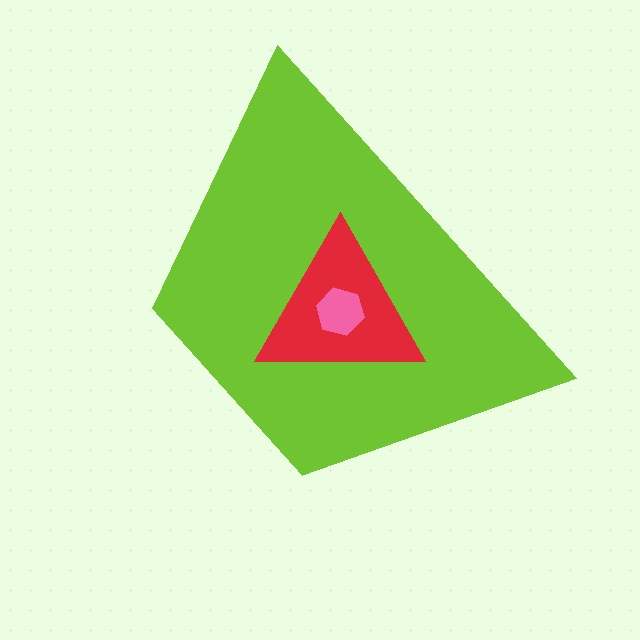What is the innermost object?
The pink hexagon.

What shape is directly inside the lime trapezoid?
The red triangle.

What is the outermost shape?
The lime trapezoid.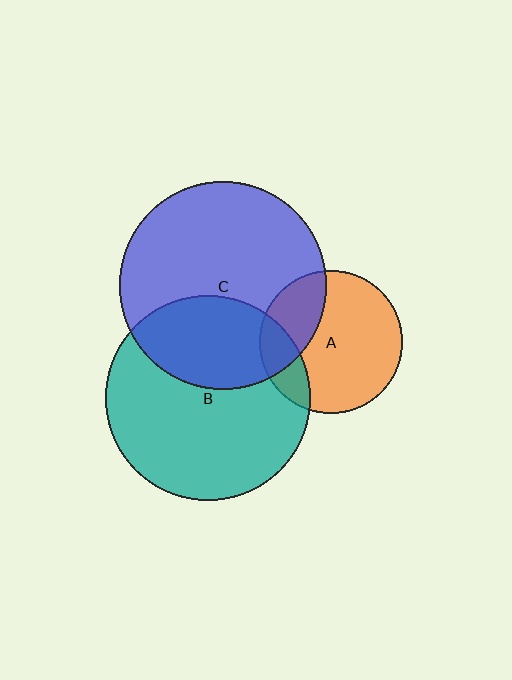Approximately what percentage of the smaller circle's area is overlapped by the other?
Approximately 15%.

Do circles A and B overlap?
Yes.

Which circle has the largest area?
Circle C (blue).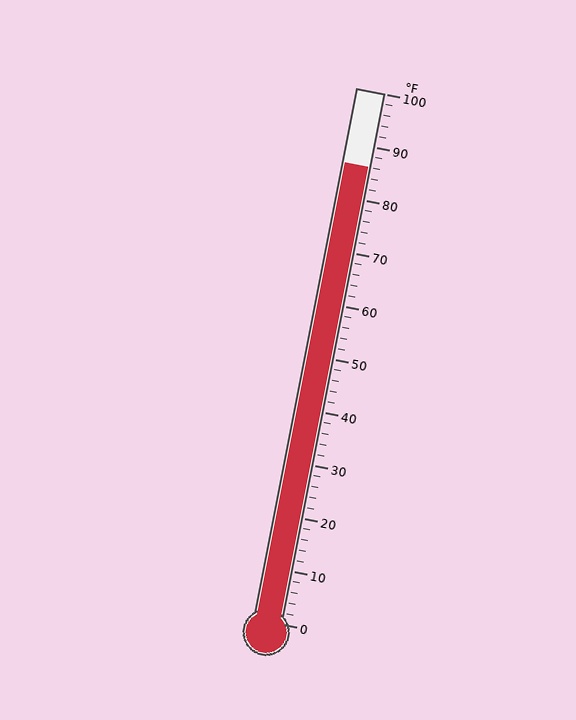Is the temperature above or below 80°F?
The temperature is above 80°F.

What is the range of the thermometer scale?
The thermometer scale ranges from 0°F to 100°F.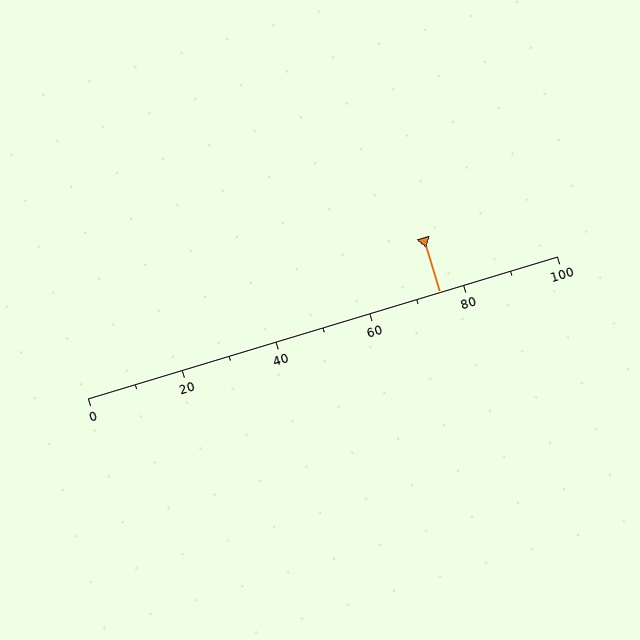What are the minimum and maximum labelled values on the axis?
The axis runs from 0 to 100.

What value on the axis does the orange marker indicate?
The marker indicates approximately 75.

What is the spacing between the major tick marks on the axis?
The major ticks are spaced 20 apart.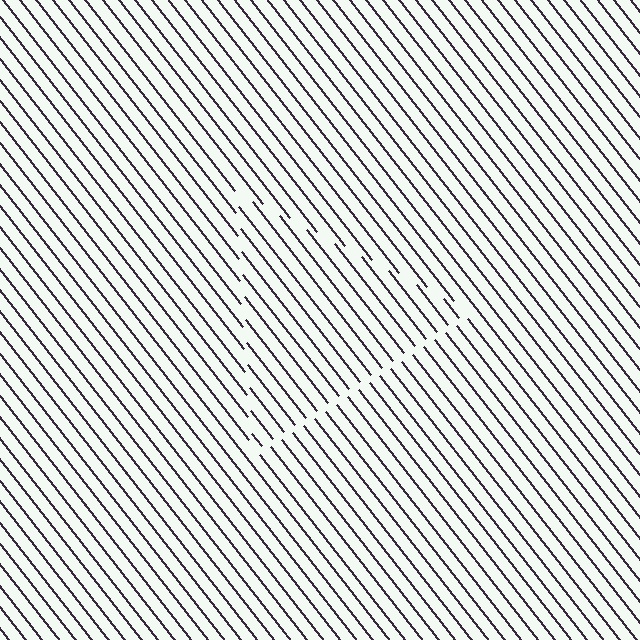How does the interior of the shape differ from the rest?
The interior of the shape contains the same grating, shifted by half a period — the contour is defined by the phase discontinuity where line-ends from the inner and outer gratings abut.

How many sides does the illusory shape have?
3 sides — the line-ends trace a triangle.